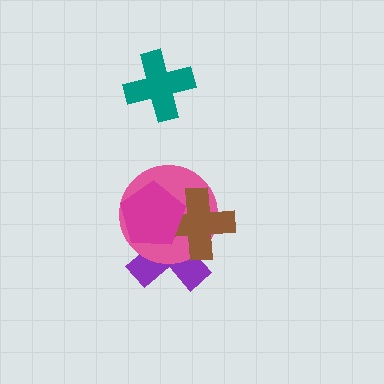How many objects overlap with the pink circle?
3 objects overlap with the pink circle.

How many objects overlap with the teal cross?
0 objects overlap with the teal cross.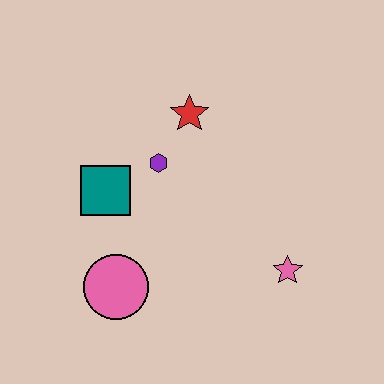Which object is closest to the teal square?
The purple hexagon is closest to the teal square.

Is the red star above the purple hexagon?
Yes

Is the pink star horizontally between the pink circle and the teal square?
No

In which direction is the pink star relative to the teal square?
The pink star is to the right of the teal square.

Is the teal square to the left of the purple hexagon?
Yes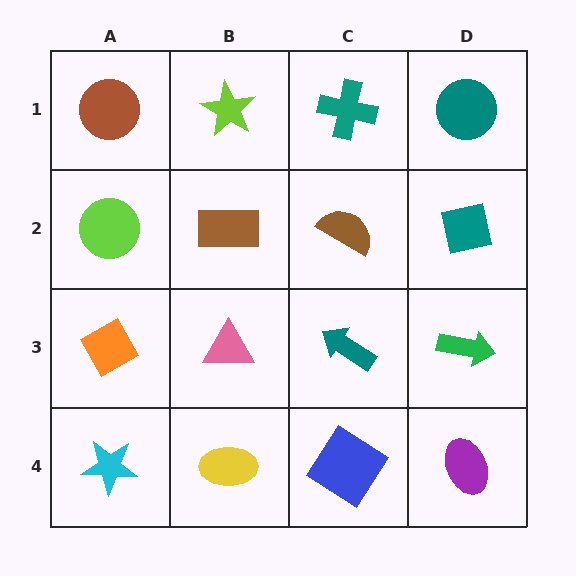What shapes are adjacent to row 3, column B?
A brown rectangle (row 2, column B), a yellow ellipse (row 4, column B), an orange diamond (row 3, column A), a teal arrow (row 3, column C).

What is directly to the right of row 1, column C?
A teal circle.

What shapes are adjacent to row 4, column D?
A green arrow (row 3, column D), a blue diamond (row 4, column C).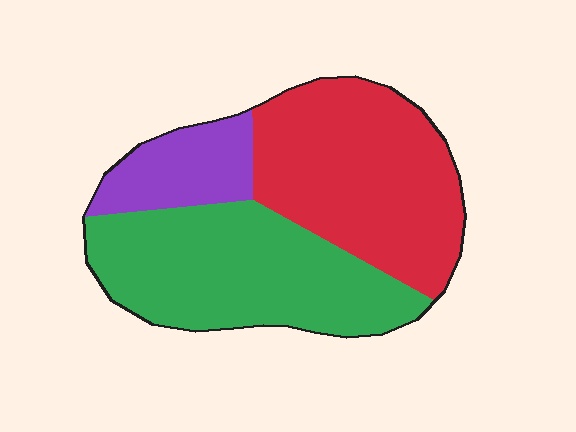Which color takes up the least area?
Purple, at roughly 15%.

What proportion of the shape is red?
Red covers 43% of the shape.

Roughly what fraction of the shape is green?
Green takes up between a quarter and a half of the shape.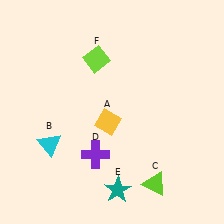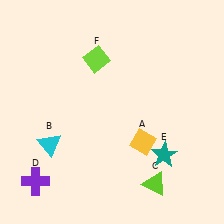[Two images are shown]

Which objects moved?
The objects that moved are: the yellow diamond (A), the purple cross (D), the teal star (E).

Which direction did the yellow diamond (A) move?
The yellow diamond (A) moved right.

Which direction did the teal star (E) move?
The teal star (E) moved right.